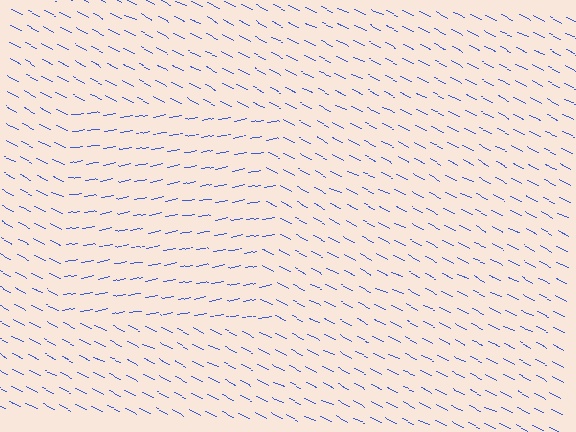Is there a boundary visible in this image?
Yes, there is a texture boundary formed by a change in line orientation.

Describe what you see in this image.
The image is filled with small blue line segments. A rectangle region in the image has lines oriented differently from the surrounding lines, creating a visible texture boundary.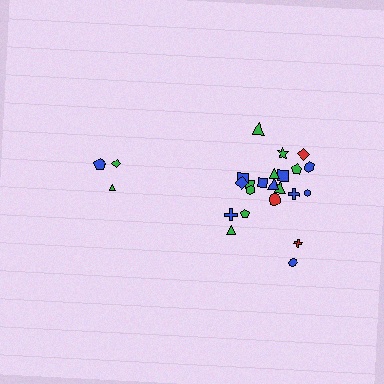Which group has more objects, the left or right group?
The right group.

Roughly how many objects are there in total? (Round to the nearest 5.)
Roughly 25 objects in total.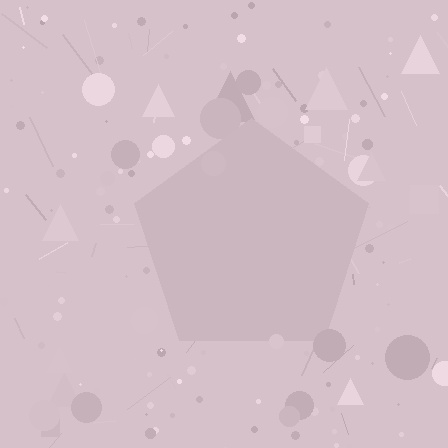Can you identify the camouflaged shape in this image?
The camouflaged shape is a pentagon.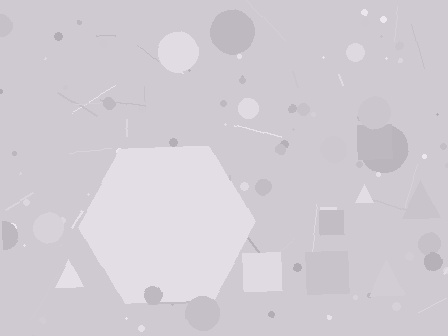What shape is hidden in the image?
A hexagon is hidden in the image.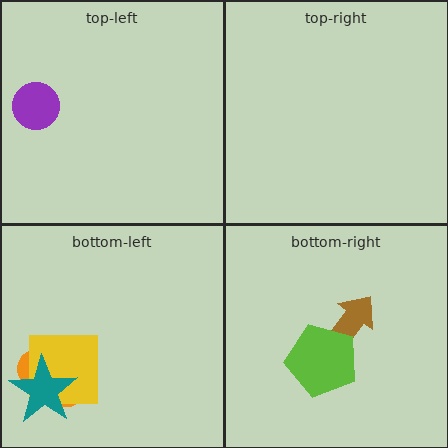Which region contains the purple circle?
The top-left region.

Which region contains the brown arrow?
The bottom-right region.